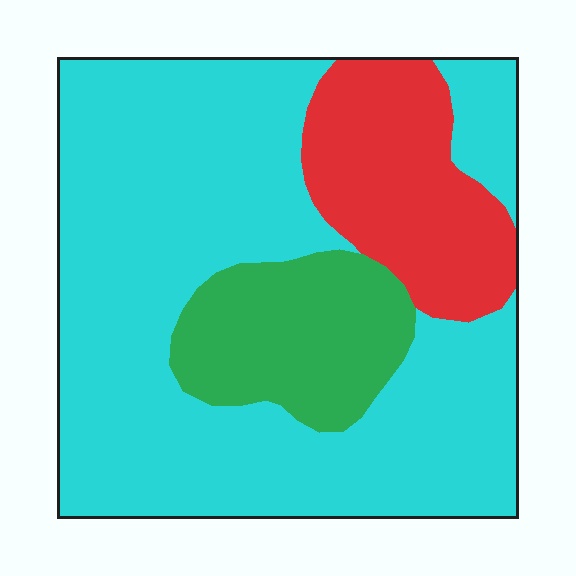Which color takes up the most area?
Cyan, at roughly 65%.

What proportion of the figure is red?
Red covers roughly 20% of the figure.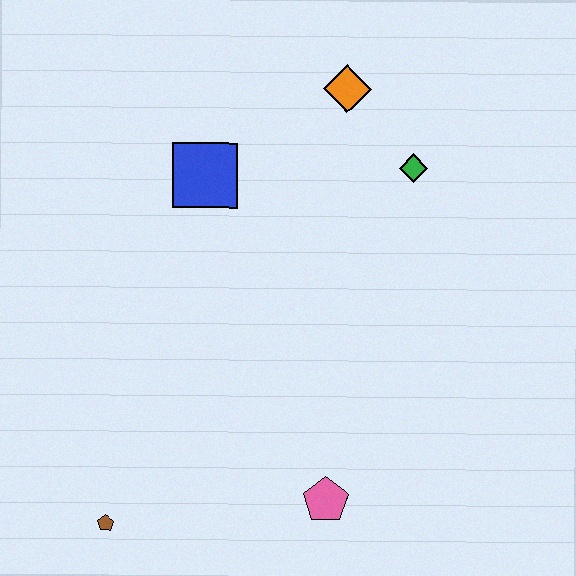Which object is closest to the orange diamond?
The green diamond is closest to the orange diamond.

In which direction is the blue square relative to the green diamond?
The blue square is to the left of the green diamond.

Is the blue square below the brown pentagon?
No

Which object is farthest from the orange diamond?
The brown pentagon is farthest from the orange diamond.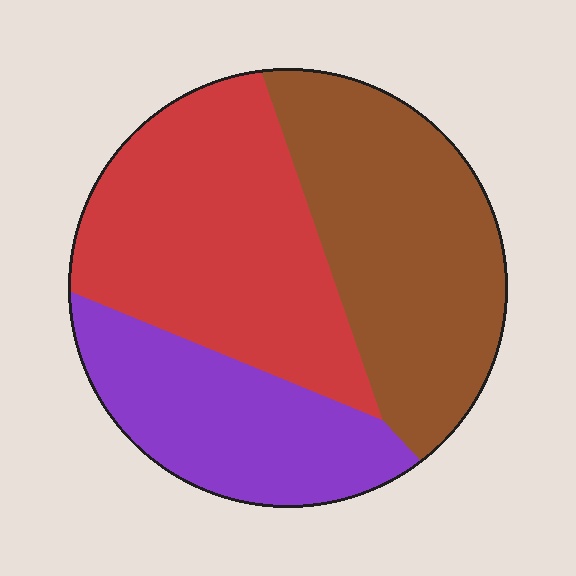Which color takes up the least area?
Purple, at roughly 25%.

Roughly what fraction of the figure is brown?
Brown covers about 35% of the figure.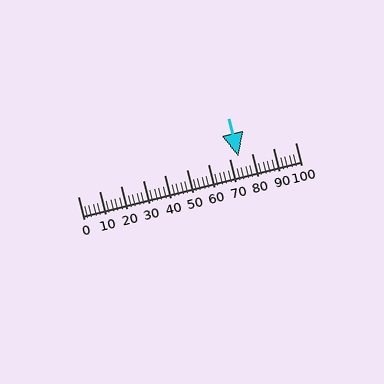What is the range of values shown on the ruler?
The ruler shows values from 0 to 100.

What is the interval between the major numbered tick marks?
The major tick marks are spaced 10 units apart.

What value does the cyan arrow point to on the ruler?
The cyan arrow points to approximately 74.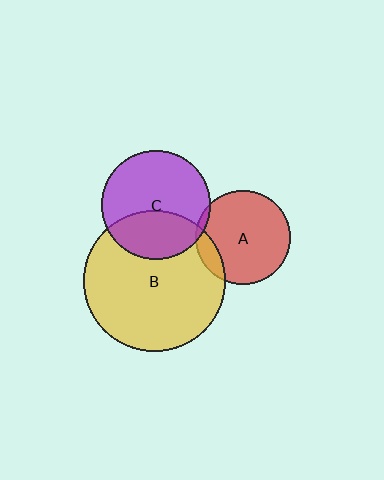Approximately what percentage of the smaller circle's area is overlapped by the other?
Approximately 5%.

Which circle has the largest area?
Circle B (yellow).